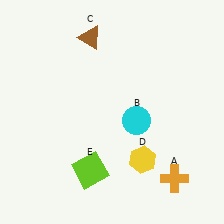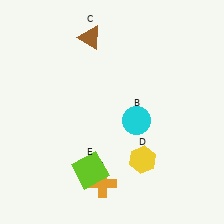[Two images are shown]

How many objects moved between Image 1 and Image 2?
1 object moved between the two images.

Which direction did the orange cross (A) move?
The orange cross (A) moved left.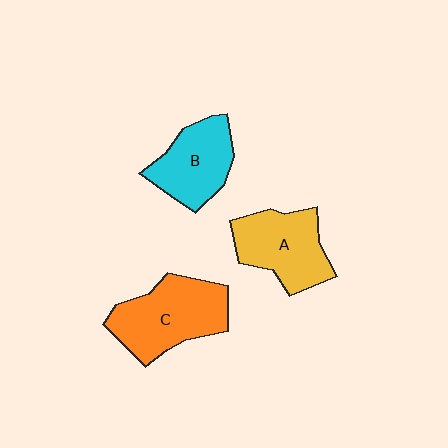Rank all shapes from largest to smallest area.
From largest to smallest: C (orange), A (yellow), B (cyan).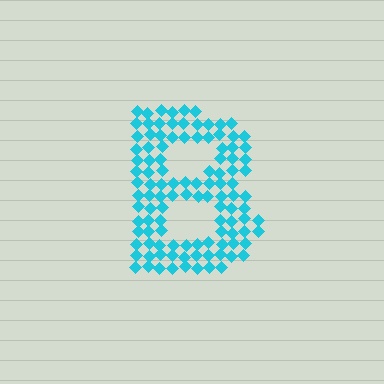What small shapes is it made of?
It is made of small diamonds.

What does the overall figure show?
The overall figure shows the letter B.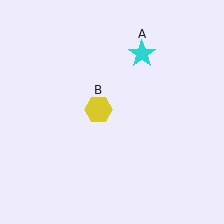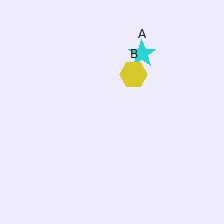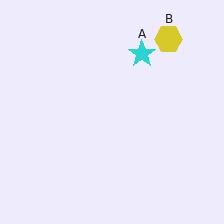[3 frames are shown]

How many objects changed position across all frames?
1 object changed position: yellow hexagon (object B).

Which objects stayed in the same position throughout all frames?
Cyan star (object A) remained stationary.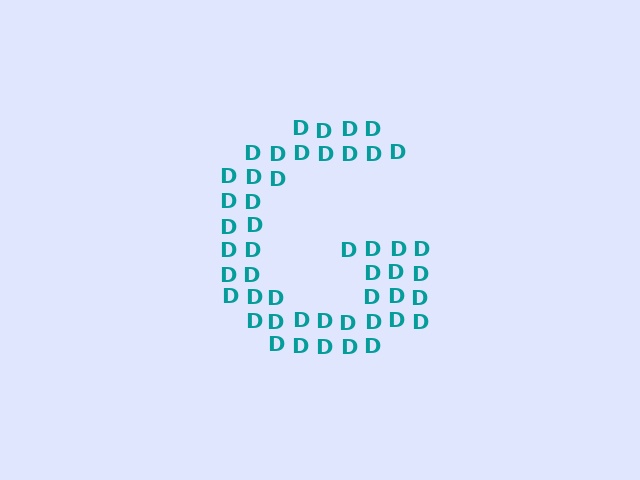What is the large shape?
The large shape is the letter G.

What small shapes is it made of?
It is made of small letter D's.